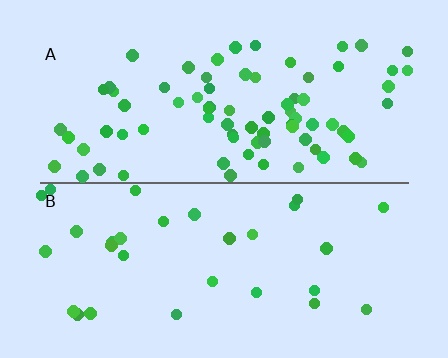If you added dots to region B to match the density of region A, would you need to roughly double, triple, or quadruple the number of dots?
Approximately triple.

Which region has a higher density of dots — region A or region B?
A (the top).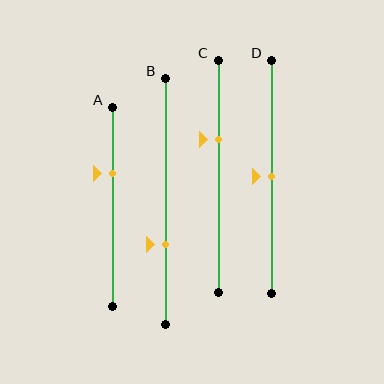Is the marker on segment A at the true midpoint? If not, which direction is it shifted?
No, the marker on segment A is shifted upward by about 17% of the segment length.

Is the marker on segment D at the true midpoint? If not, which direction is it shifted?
Yes, the marker on segment D is at the true midpoint.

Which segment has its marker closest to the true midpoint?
Segment D has its marker closest to the true midpoint.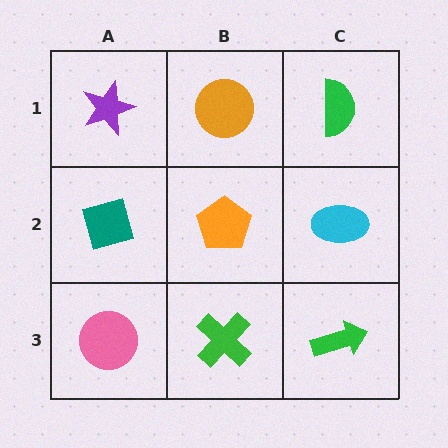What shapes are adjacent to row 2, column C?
A green semicircle (row 1, column C), a green arrow (row 3, column C), an orange pentagon (row 2, column B).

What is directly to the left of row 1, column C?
An orange circle.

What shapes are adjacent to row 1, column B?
An orange pentagon (row 2, column B), a purple star (row 1, column A), a green semicircle (row 1, column C).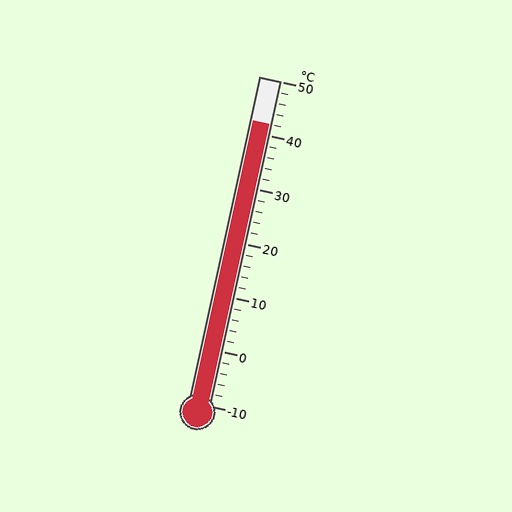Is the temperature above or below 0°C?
The temperature is above 0°C.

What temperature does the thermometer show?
The thermometer shows approximately 42°C.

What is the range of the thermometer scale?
The thermometer scale ranges from -10°C to 50°C.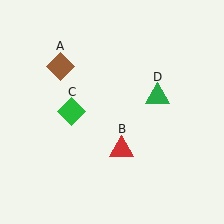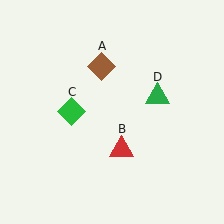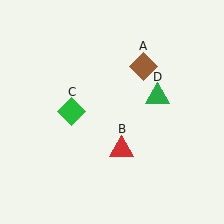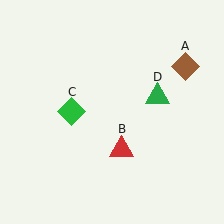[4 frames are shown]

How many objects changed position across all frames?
1 object changed position: brown diamond (object A).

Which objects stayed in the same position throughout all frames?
Red triangle (object B) and green diamond (object C) and green triangle (object D) remained stationary.